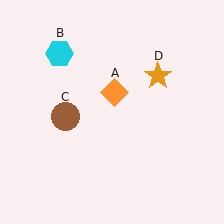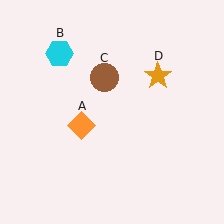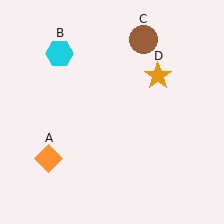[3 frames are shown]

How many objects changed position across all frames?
2 objects changed position: orange diamond (object A), brown circle (object C).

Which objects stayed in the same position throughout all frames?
Cyan hexagon (object B) and orange star (object D) remained stationary.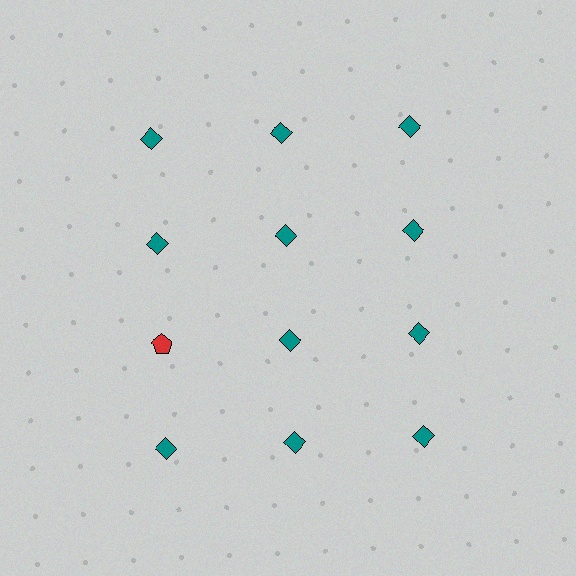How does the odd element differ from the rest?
It differs in both color (red instead of teal) and shape (pentagon instead of diamond).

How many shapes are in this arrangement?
There are 12 shapes arranged in a grid pattern.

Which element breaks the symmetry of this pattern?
The red pentagon in the third row, leftmost column breaks the symmetry. All other shapes are teal diamonds.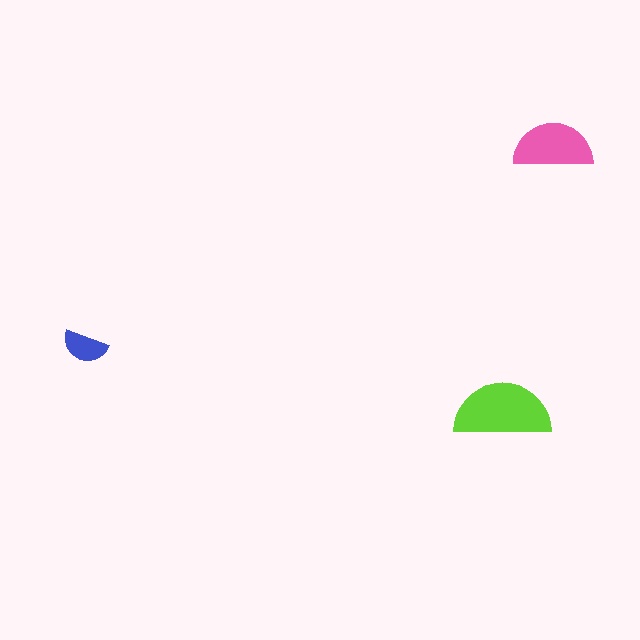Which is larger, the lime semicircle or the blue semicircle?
The lime one.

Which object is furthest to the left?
The blue semicircle is leftmost.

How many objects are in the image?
There are 3 objects in the image.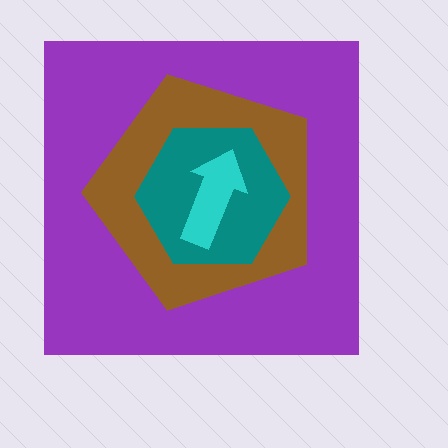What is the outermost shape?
The purple square.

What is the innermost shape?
The cyan arrow.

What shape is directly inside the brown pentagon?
The teal hexagon.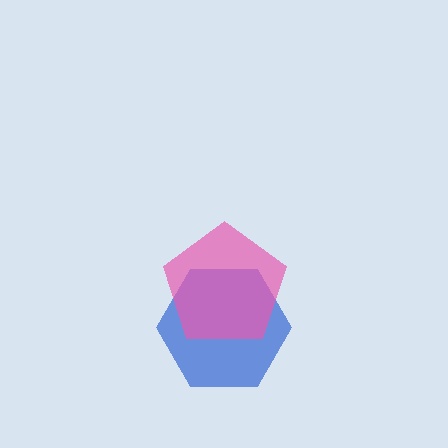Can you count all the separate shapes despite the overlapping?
Yes, there are 2 separate shapes.